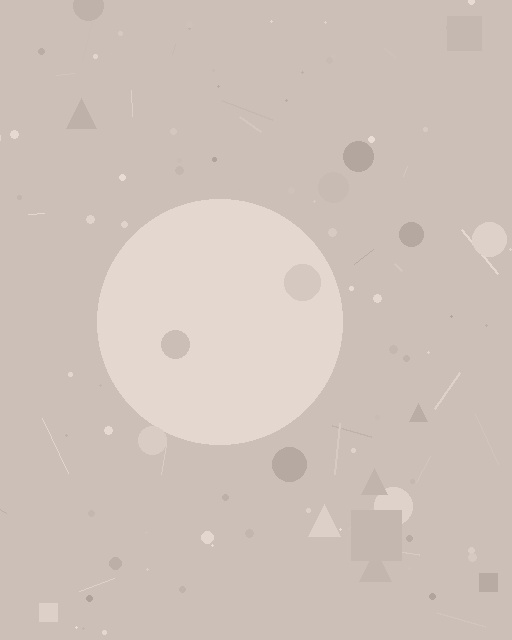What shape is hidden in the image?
A circle is hidden in the image.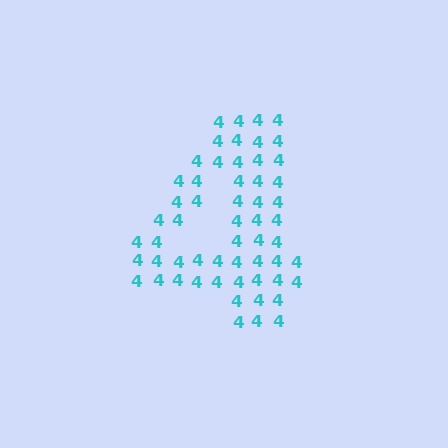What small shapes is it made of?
It is made of small digit 4's.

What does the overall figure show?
The overall figure shows the digit 4.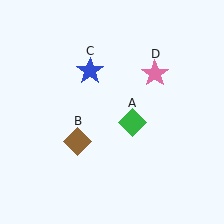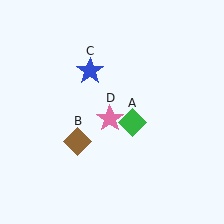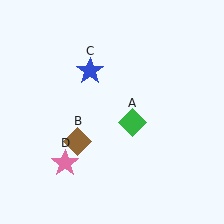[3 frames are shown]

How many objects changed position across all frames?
1 object changed position: pink star (object D).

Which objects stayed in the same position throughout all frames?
Green diamond (object A) and brown diamond (object B) and blue star (object C) remained stationary.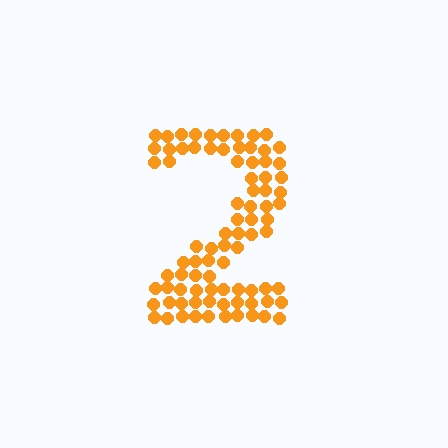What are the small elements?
The small elements are circles.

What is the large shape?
The large shape is the digit 2.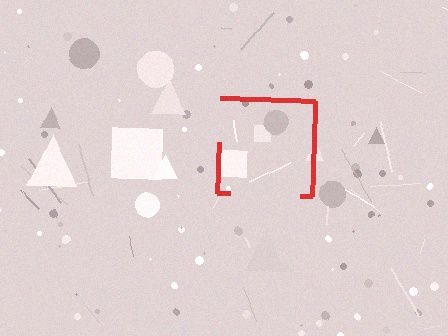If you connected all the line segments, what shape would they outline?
They would outline a square.